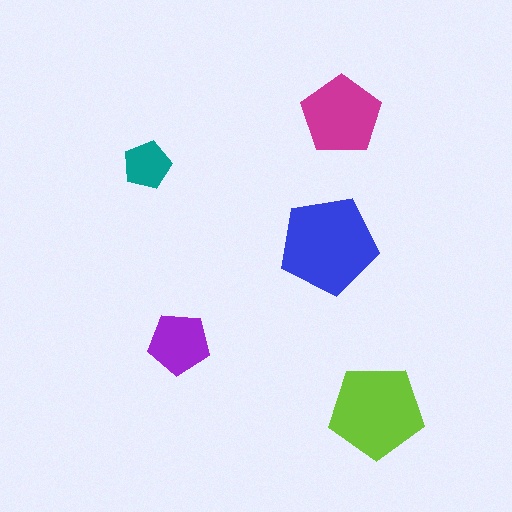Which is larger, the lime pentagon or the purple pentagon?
The lime one.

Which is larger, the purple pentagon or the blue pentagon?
The blue one.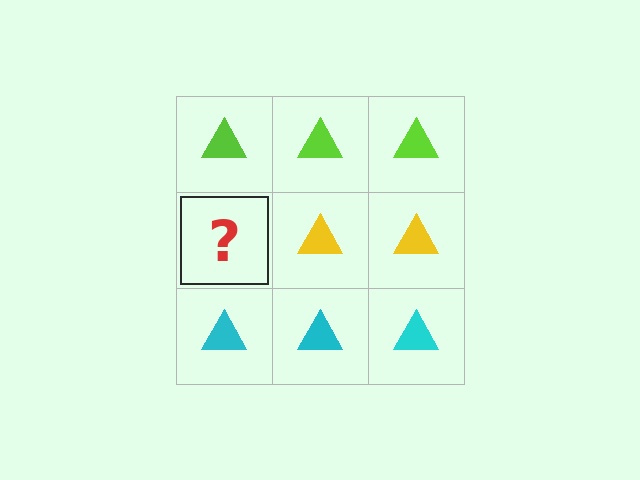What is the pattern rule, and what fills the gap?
The rule is that each row has a consistent color. The gap should be filled with a yellow triangle.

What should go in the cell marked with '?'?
The missing cell should contain a yellow triangle.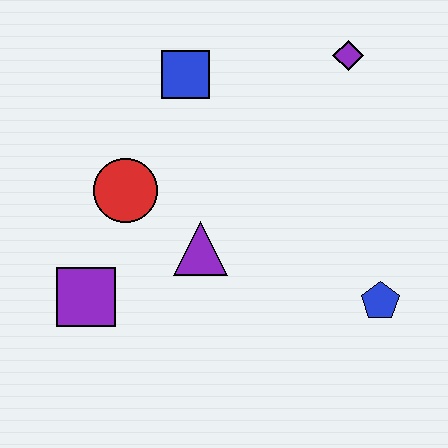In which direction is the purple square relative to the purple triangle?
The purple square is to the left of the purple triangle.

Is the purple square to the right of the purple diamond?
No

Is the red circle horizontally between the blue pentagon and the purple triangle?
No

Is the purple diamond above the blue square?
Yes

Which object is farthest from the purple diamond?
The purple square is farthest from the purple diamond.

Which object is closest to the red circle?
The purple triangle is closest to the red circle.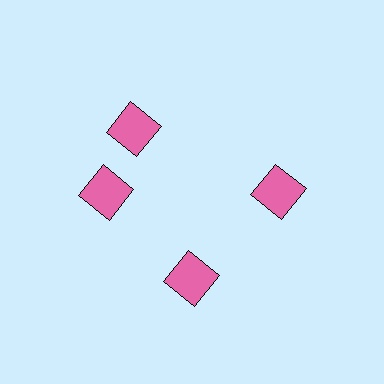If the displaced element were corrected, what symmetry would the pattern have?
It would have 4-fold rotational symmetry — the pattern would map onto itself every 90 degrees.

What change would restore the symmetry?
The symmetry would be restored by rotating it back into even spacing with its neighbors so that all 4 squares sit at equal angles and equal distance from the center.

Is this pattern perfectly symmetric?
No. The 4 pink squares are arranged in a ring, but one element near the 12 o'clock position is rotated out of alignment along the ring, breaking the 4-fold rotational symmetry.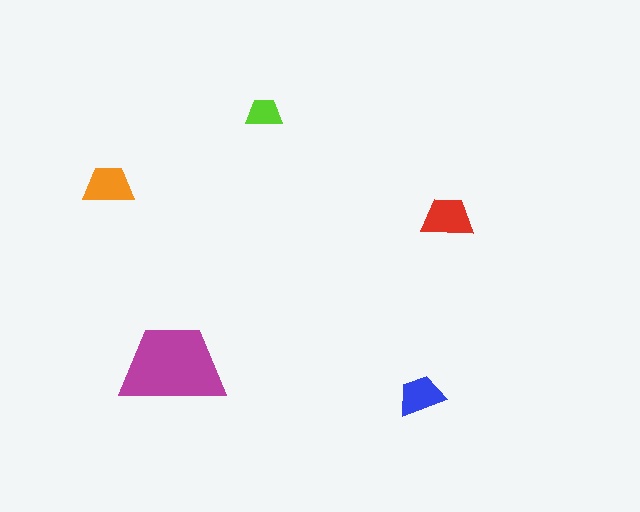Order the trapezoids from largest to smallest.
the magenta one, the red one, the orange one, the blue one, the lime one.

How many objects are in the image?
There are 5 objects in the image.